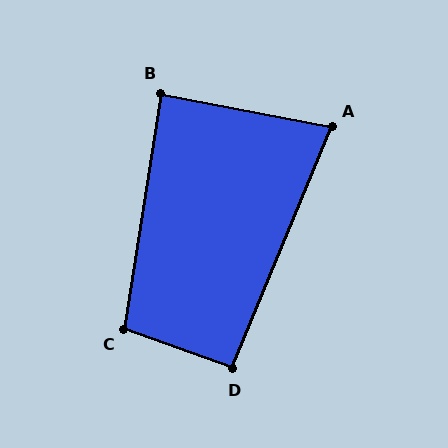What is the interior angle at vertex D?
Approximately 92 degrees (approximately right).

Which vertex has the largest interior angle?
C, at approximately 101 degrees.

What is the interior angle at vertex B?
Approximately 88 degrees (approximately right).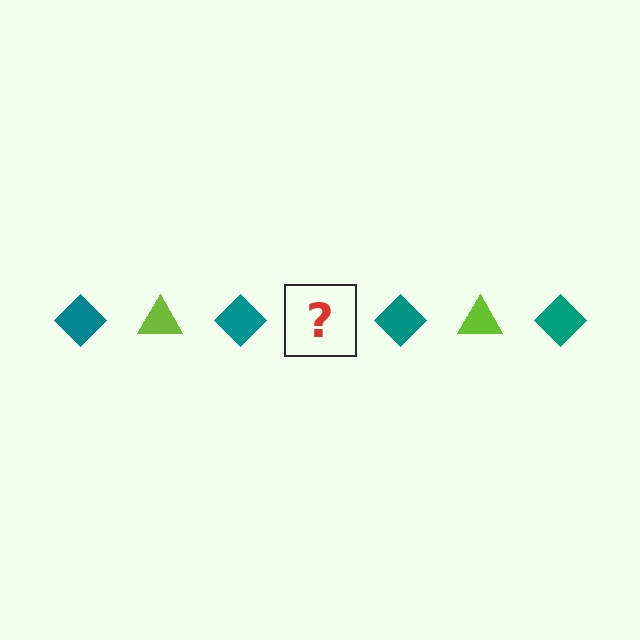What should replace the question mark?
The question mark should be replaced with a lime triangle.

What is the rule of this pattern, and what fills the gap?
The rule is that the pattern alternates between teal diamond and lime triangle. The gap should be filled with a lime triangle.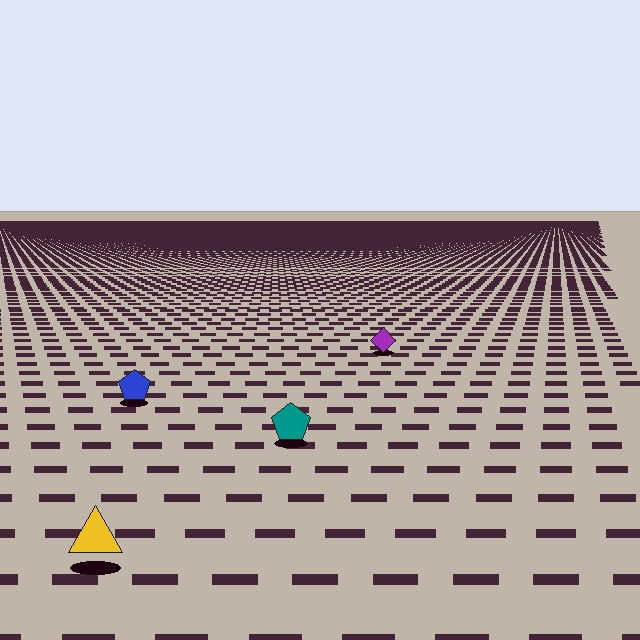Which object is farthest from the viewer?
The purple diamond is farthest from the viewer. It appears smaller and the ground texture around it is denser.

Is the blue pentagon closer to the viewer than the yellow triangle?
No. The yellow triangle is closer — you can tell from the texture gradient: the ground texture is coarser near it.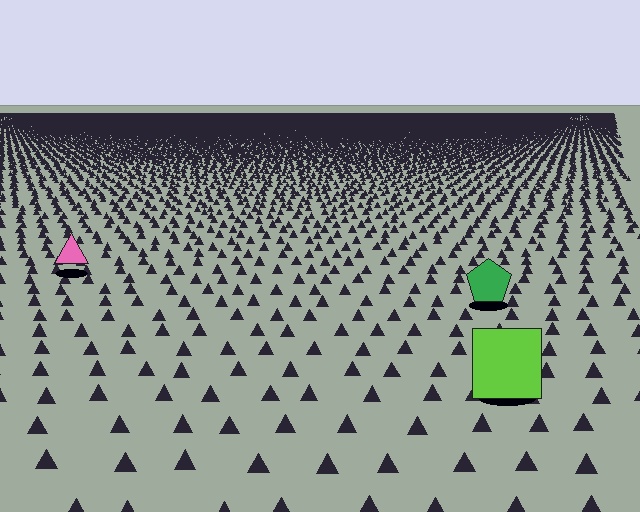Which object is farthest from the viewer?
The pink triangle is farthest from the viewer. It appears smaller and the ground texture around it is denser.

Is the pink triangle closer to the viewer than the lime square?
No. The lime square is closer — you can tell from the texture gradient: the ground texture is coarser near it.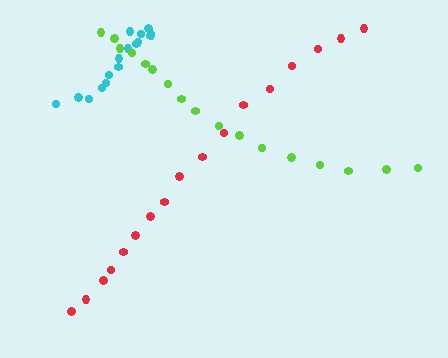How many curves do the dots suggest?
There are 3 distinct paths.